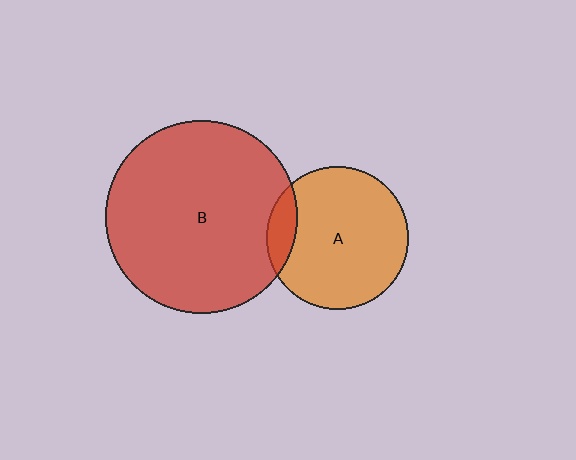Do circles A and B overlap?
Yes.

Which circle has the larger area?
Circle B (red).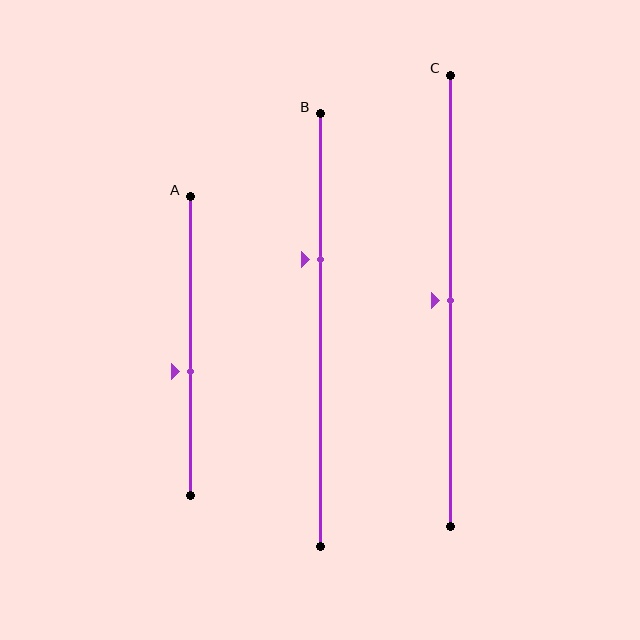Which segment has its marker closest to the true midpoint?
Segment C has its marker closest to the true midpoint.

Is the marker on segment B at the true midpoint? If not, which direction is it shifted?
No, the marker on segment B is shifted upward by about 16% of the segment length.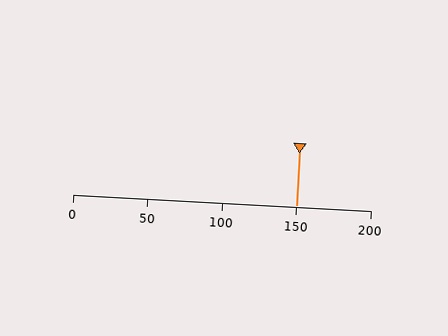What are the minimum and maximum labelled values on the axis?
The axis runs from 0 to 200.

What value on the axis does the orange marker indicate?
The marker indicates approximately 150.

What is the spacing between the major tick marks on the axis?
The major ticks are spaced 50 apart.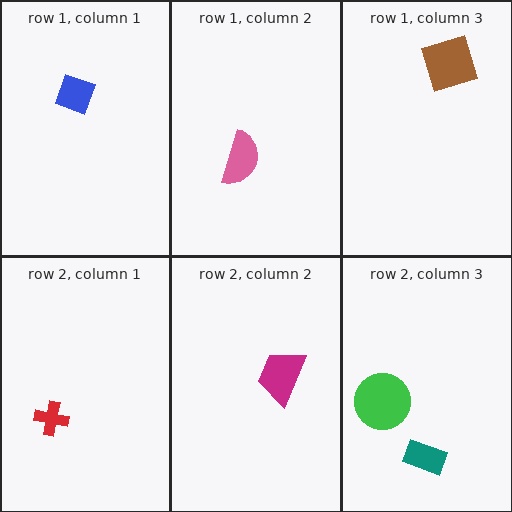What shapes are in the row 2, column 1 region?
The red cross.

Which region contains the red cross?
The row 2, column 1 region.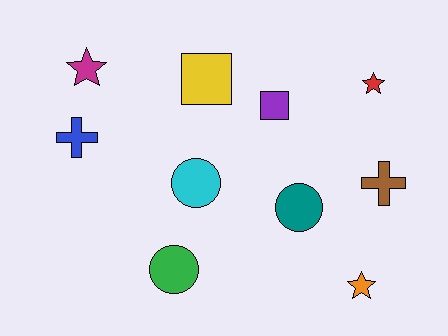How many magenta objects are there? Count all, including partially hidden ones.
There is 1 magenta object.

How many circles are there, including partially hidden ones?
There are 3 circles.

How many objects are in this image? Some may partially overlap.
There are 10 objects.